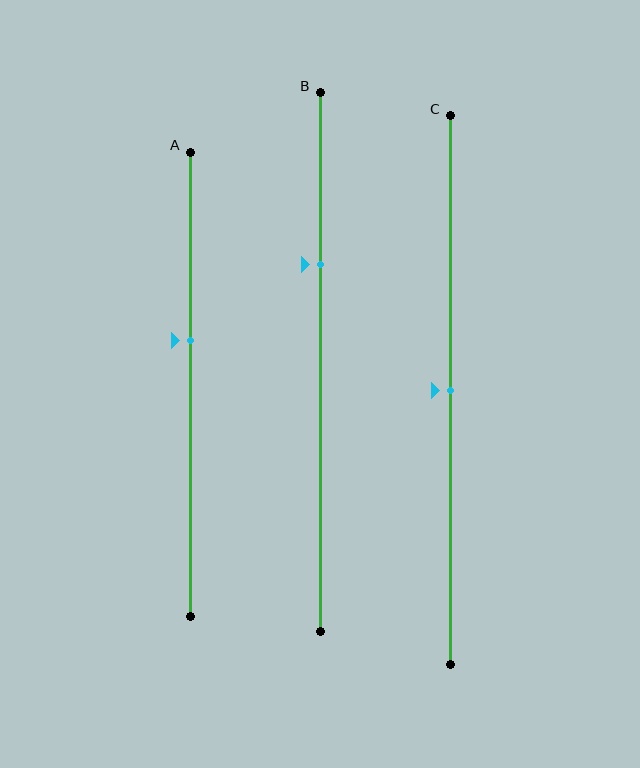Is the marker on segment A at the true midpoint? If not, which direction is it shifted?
No, the marker on segment A is shifted upward by about 9% of the segment length.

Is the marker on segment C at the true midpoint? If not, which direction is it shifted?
Yes, the marker on segment C is at the true midpoint.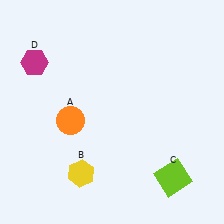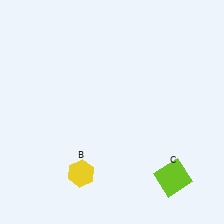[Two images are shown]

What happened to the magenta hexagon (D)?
The magenta hexagon (D) was removed in Image 2. It was in the top-left area of Image 1.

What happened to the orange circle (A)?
The orange circle (A) was removed in Image 2. It was in the bottom-left area of Image 1.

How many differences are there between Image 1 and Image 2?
There are 2 differences between the two images.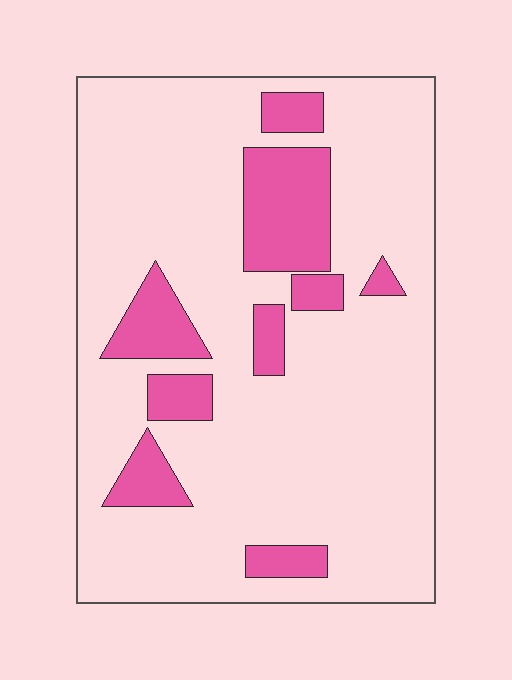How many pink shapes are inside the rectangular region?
9.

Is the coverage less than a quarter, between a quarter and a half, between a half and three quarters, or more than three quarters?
Less than a quarter.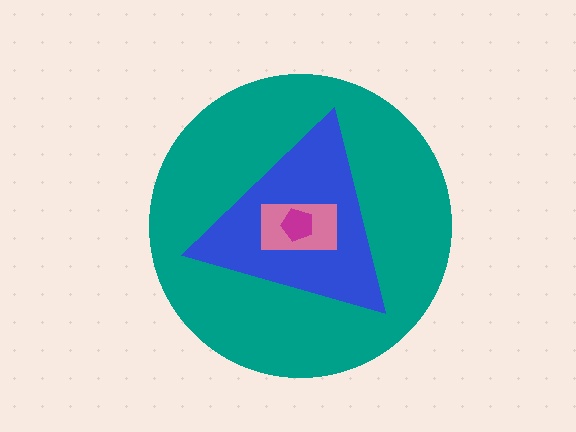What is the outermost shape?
The teal circle.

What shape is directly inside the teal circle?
The blue triangle.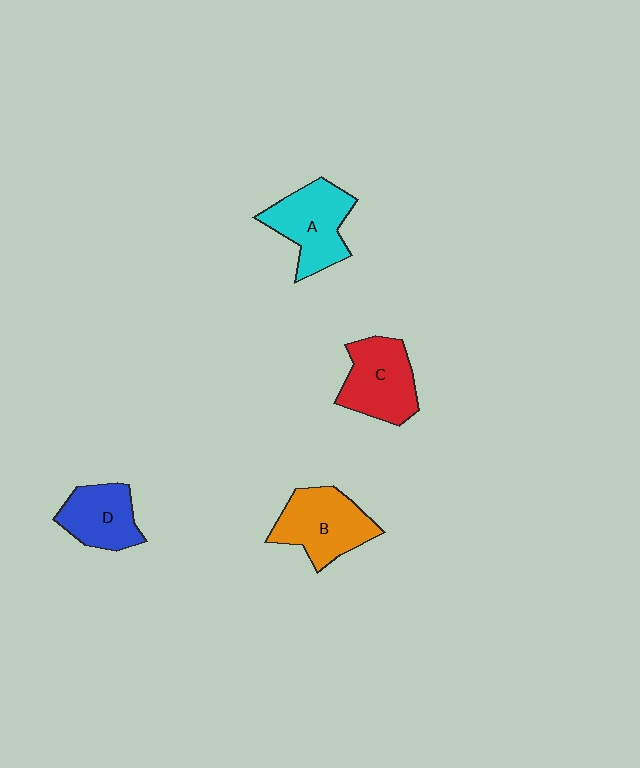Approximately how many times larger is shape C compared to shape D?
Approximately 1.2 times.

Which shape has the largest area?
Shape B (orange).